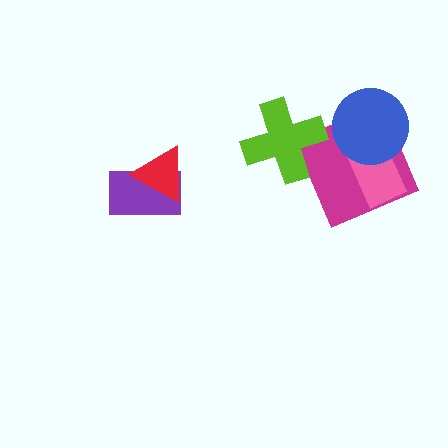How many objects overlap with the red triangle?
1 object overlaps with the red triangle.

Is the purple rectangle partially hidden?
Yes, it is partially covered by another shape.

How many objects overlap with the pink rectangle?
2 objects overlap with the pink rectangle.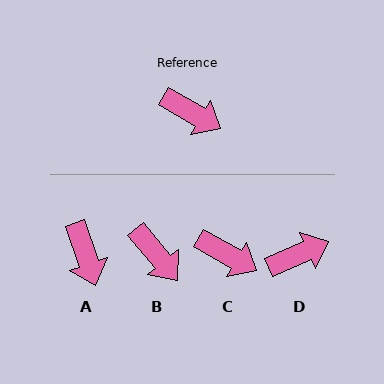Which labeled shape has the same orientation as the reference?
C.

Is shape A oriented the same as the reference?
No, it is off by about 42 degrees.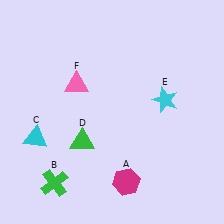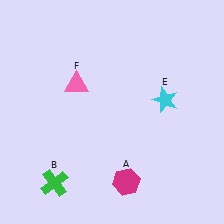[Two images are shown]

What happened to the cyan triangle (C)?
The cyan triangle (C) was removed in Image 2. It was in the bottom-left area of Image 1.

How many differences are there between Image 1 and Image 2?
There are 2 differences between the two images.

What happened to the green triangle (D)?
The green triangle (D) was removed in Image 2. It was in the bottom-left area of Image 1.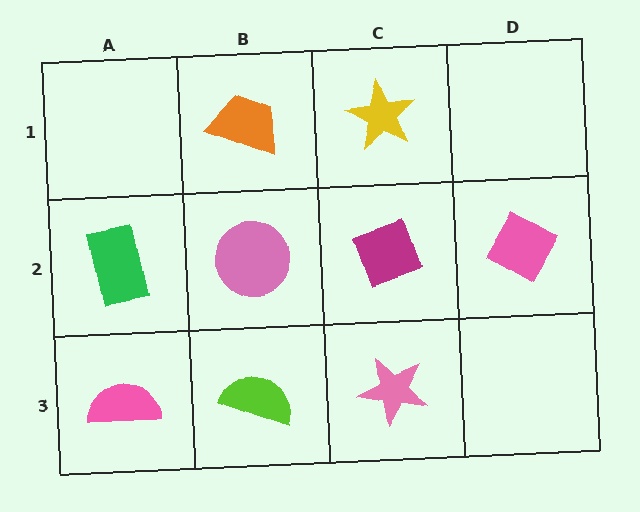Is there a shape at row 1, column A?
No, that cell is empty.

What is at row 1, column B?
An orange trapezoid.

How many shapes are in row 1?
2 shapes.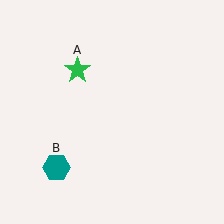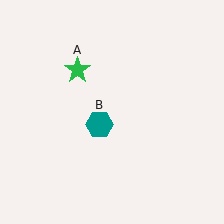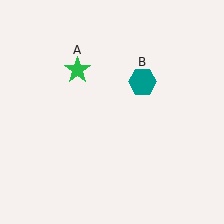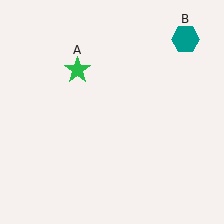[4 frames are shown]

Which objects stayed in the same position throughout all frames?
Green star (object A) remained stationary.